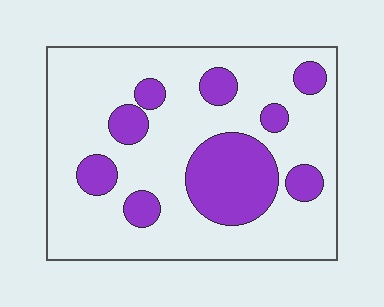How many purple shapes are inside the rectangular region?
9.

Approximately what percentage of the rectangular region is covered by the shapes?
Approximately 25%.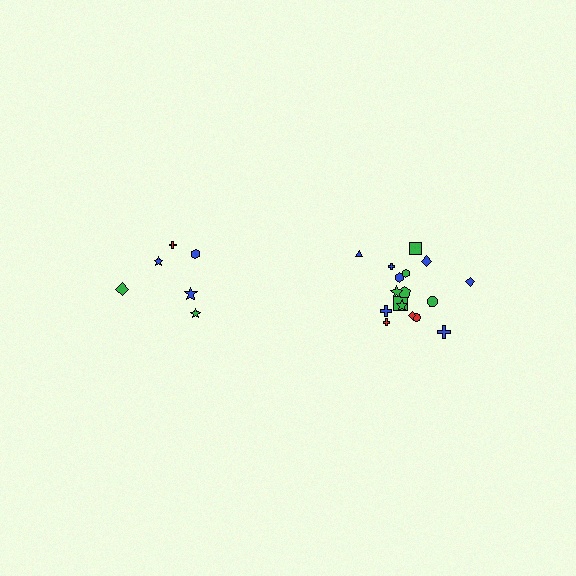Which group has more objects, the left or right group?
The right group.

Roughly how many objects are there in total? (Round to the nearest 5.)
Roughly 25 objects in total.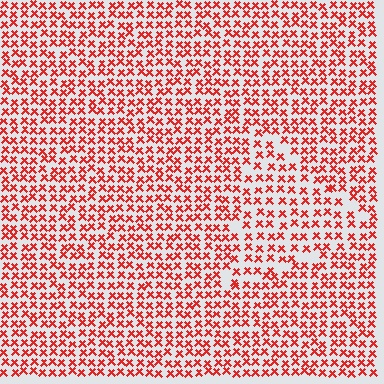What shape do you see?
I see a triangle.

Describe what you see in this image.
The image contains small red elements arranged at two different densities. A triangle-shaped region is visible where the elements are less densely packed than the surrounding area.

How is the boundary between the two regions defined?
The boundary is defined by a change in element density (approximately 1.4x ratio). All elements are the same color, size, and shape.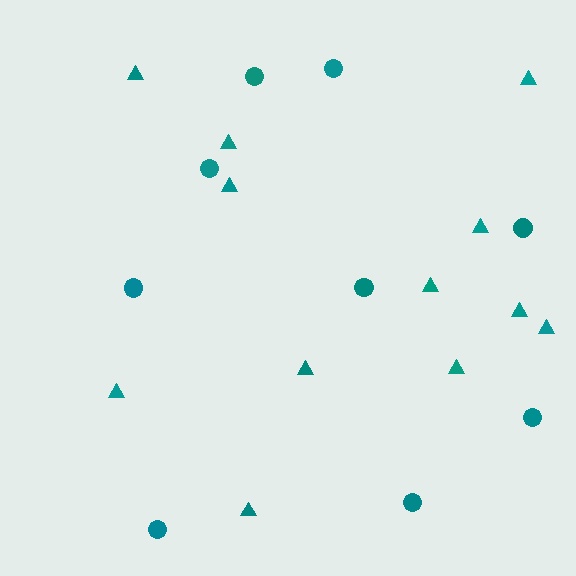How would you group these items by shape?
There are 2 groups: one group of circles (9) and one group of triangles (12).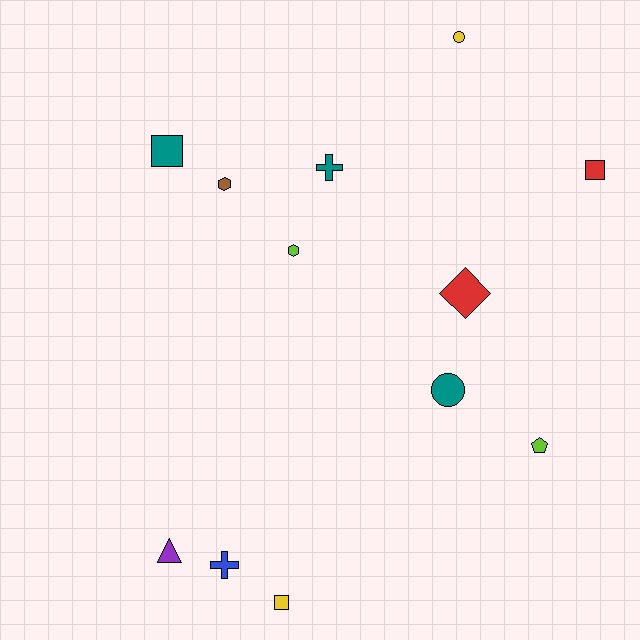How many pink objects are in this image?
There are no pink objects.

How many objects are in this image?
There are 12 objects.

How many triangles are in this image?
There is 1 triangle.